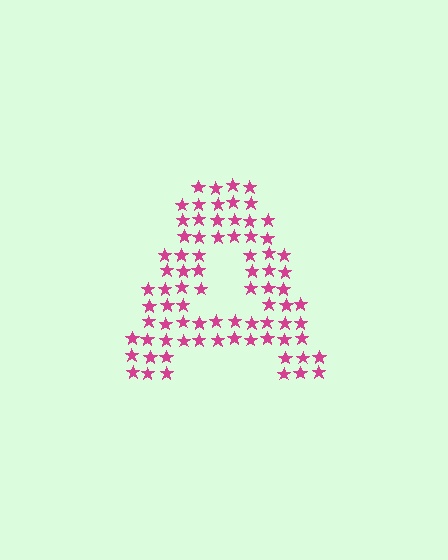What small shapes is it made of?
It is made of small stars.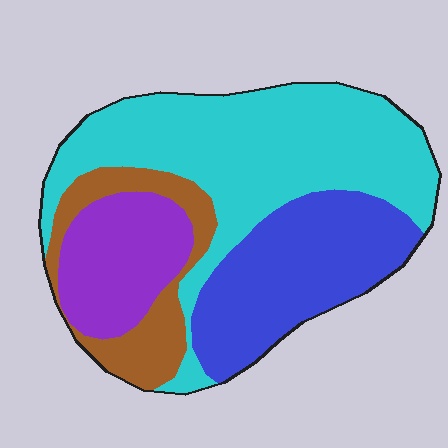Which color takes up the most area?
Cyan, at roughly 45%.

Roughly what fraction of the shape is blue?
Blue takes up about one quarter (1/4) of the shape.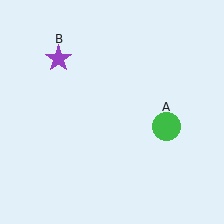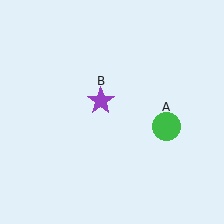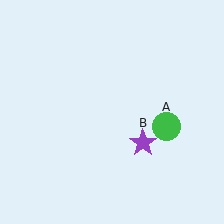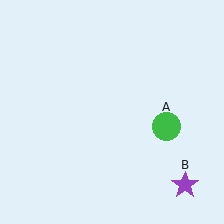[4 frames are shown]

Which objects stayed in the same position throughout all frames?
Green circle (object A) remained stationary.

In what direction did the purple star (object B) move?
The purple star (object B) moved down and to the right.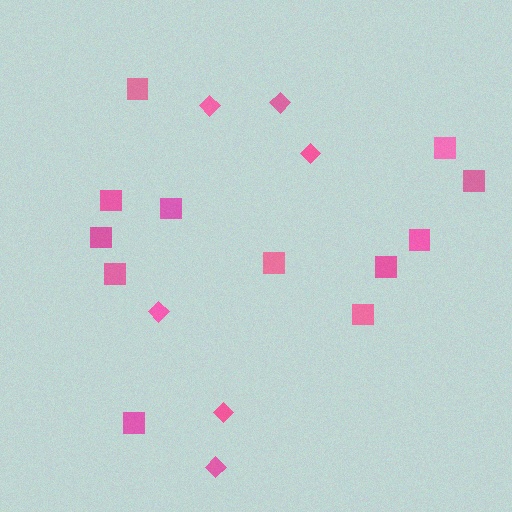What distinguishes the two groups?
There are 2 groups: one group of diamonds (6) and one group of squares (12).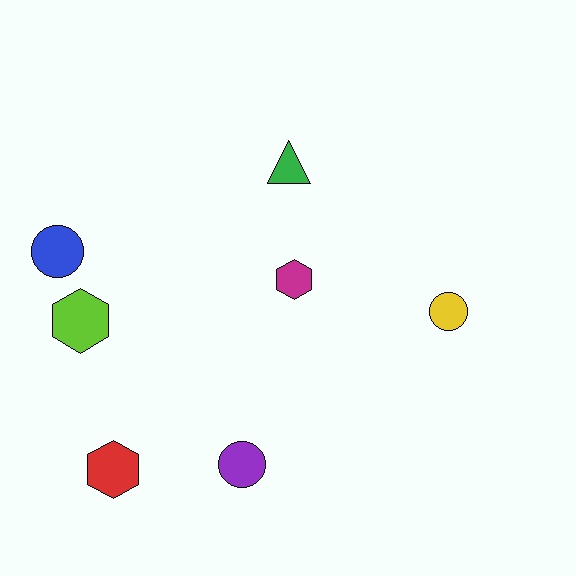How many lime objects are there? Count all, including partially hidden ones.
There is 1 lime object.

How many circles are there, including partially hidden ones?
There are 3 circles.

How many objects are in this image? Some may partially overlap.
There are 7 objects.